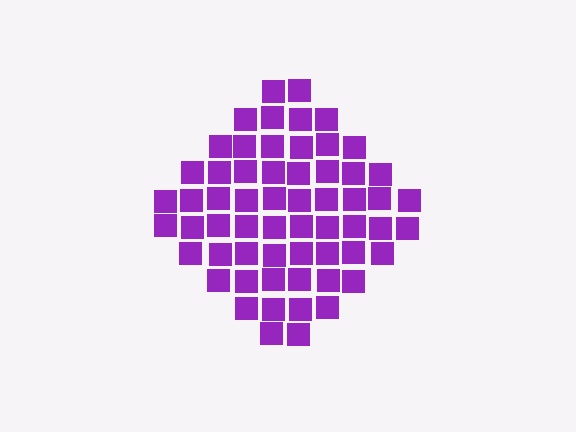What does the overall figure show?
The overall figure shows a diamond.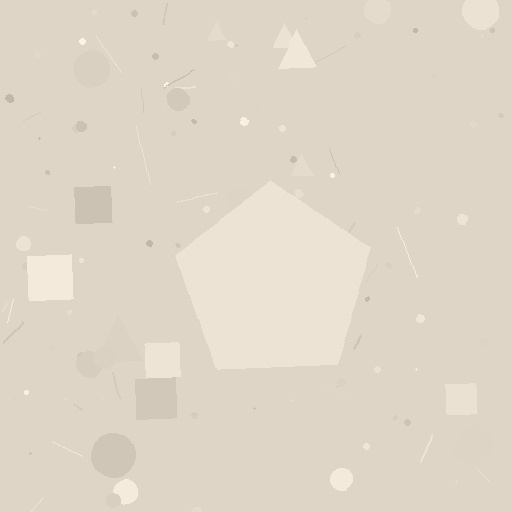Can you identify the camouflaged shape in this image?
The camouflaged shape is a pentagon.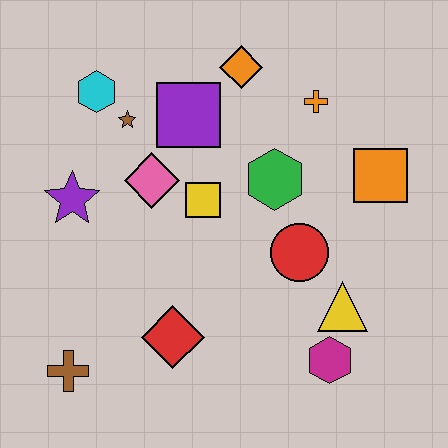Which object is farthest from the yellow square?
The brown cross is farthest from the yellow square.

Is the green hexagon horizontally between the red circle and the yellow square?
Yes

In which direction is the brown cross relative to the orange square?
The brown cross is to the left of the orange square.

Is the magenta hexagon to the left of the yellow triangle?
Yes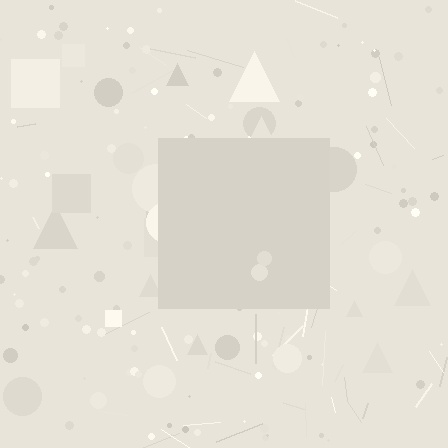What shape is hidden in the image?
A square is hidden in the image.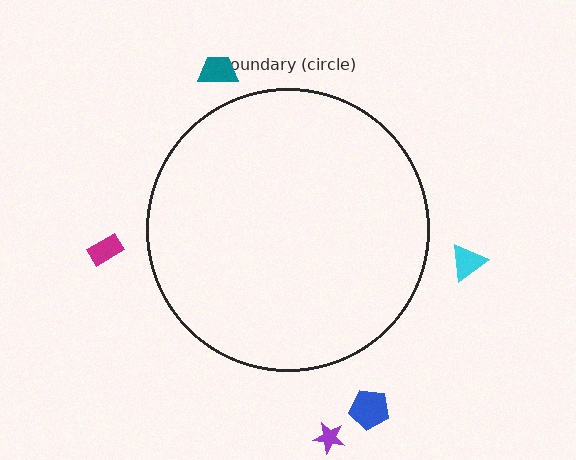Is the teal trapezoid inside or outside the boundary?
Outside.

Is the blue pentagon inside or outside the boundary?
Outside.